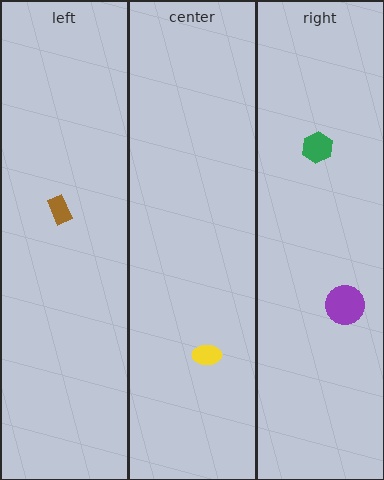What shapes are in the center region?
The yellow ellipse.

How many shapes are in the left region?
1.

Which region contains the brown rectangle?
The left region.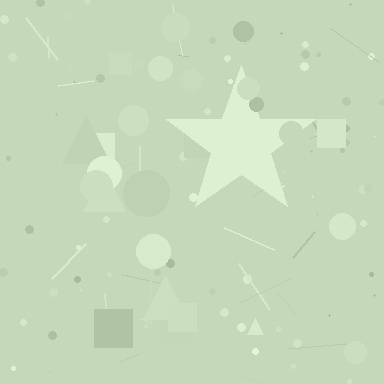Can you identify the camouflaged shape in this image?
The camouflaged shape is a star.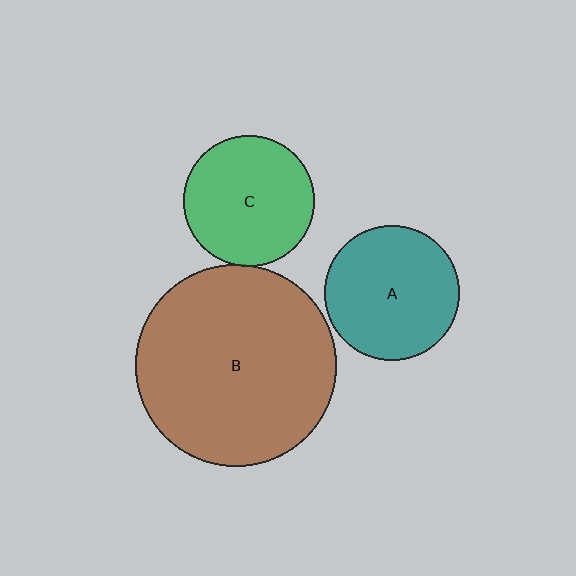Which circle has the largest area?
Circle B (brown).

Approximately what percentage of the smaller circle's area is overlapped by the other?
Approximately 5%.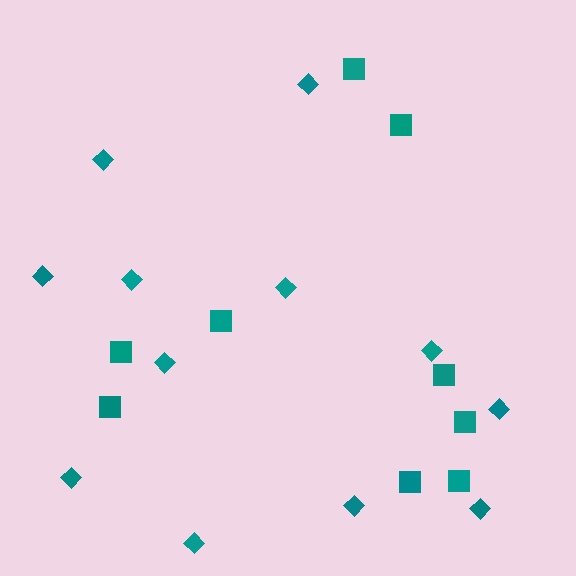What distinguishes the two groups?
There are 2 groups: one group of squares (9) and one group of diamonds (12).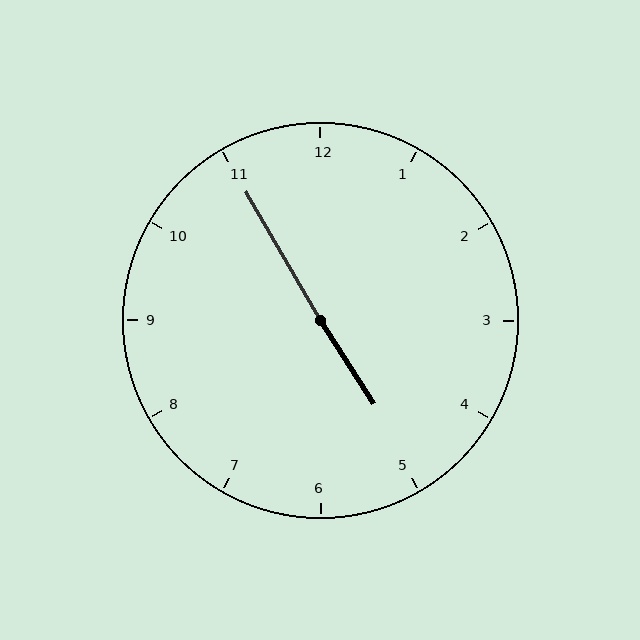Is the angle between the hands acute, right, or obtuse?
It is obtuse.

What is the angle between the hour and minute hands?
Approximately 178 degrees.